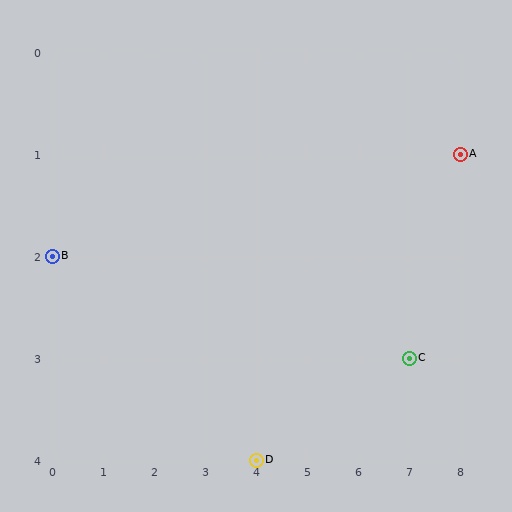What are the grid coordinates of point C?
Point C is at grid coordinates (7, 3).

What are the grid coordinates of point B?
Point B is at grid coordinates (0, 2).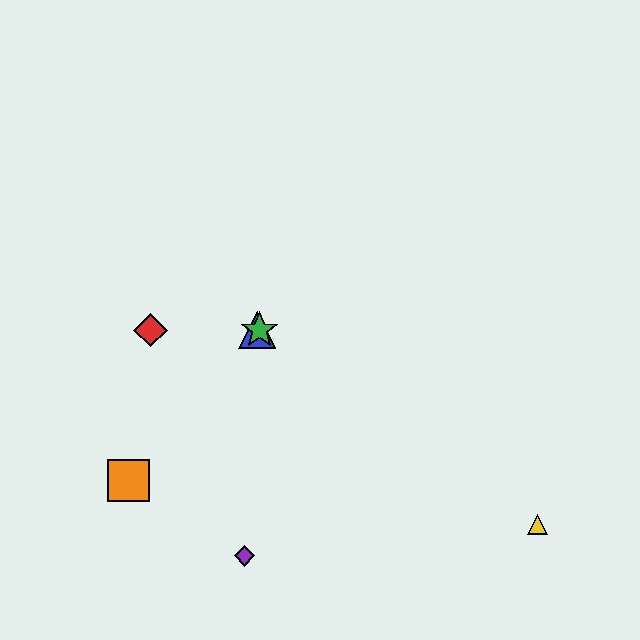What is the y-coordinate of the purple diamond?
The purple diamond is at y≈556.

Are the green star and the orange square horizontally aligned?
No, the green star is at y≈330 and the orange square is at y≈480.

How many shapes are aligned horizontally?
3 shapes (the red diamond, the blue triangle, the green star) are aligned horizontally.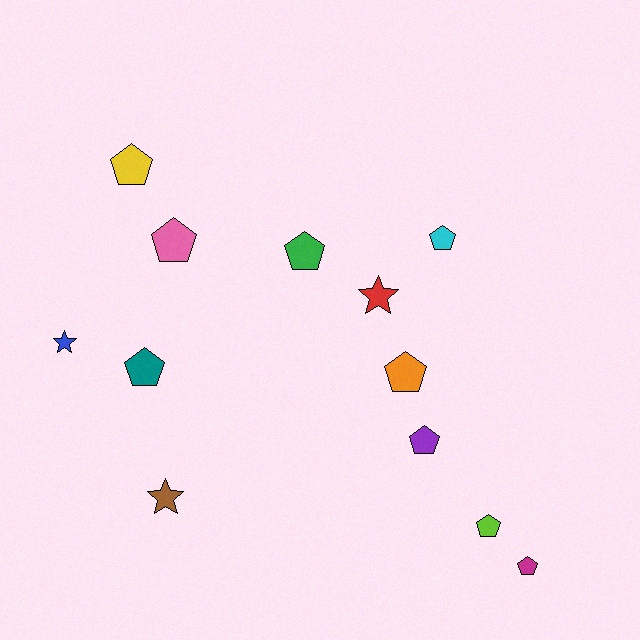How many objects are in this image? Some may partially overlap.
There are 12 objects.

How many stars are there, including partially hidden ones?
There are 3 stars.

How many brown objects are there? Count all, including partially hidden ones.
There is 1 brown object.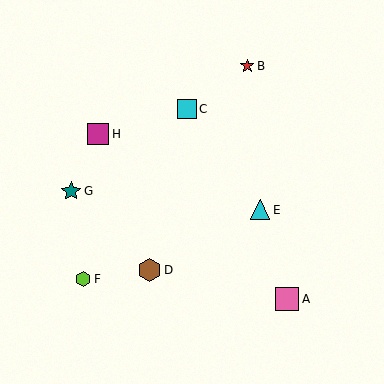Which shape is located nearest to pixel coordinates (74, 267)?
The lime hexagon (labeled F) at (83, 279) is nearest to that location.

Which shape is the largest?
The pink square (labeled A) is the largest.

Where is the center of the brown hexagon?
The center of the brown hexagon is at (149, 270).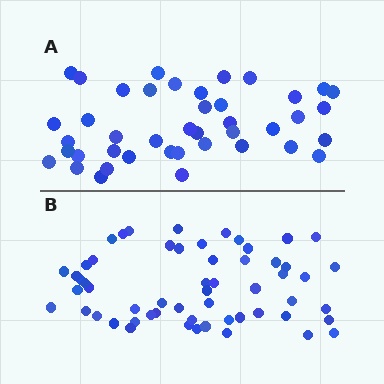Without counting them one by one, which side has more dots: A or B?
Region B (the bottom region) has more dots.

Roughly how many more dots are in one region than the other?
Region B has approximately 15 more dots than region A.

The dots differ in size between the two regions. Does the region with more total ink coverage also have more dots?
No. Region A has more total ink coverage because its dots are larger, but region B actually contains more individual dots. Total area can be misleading — the number of items is what matters here.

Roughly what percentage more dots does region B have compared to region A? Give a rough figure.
About 35% more.